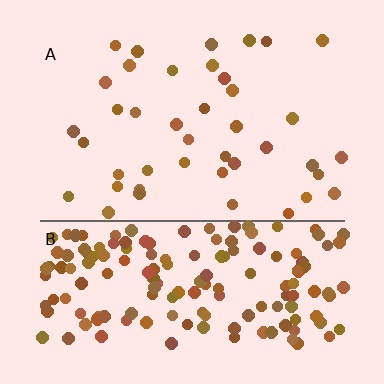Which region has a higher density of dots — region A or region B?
B (the bottom).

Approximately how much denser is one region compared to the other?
Approximately 4.3× — region B over region A.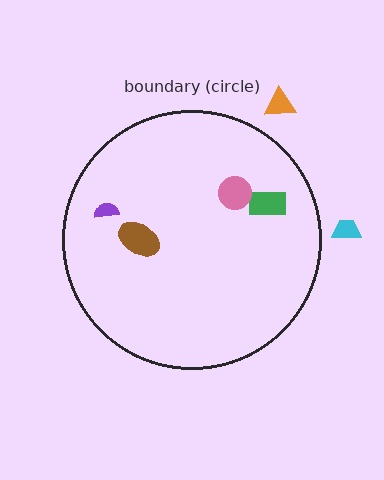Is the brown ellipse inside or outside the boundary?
Inside.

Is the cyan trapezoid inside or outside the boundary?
Outside.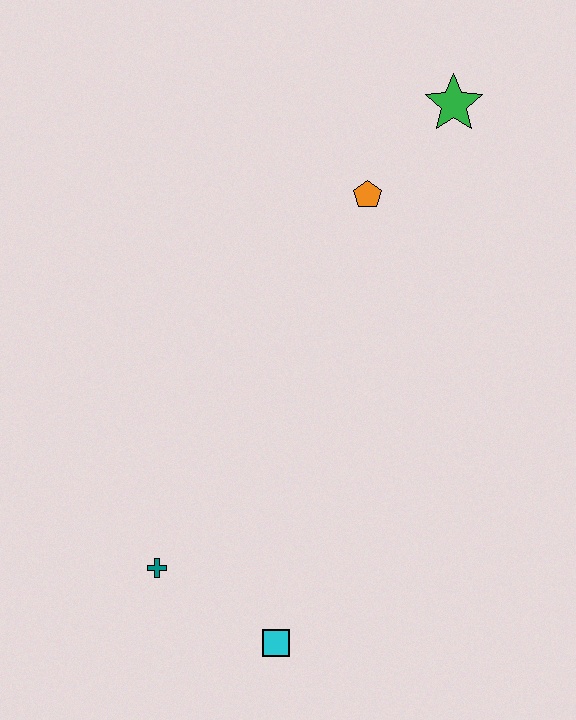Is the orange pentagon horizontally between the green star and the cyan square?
Yes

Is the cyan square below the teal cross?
Yes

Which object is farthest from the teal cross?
The green star is farthest from the teal cross.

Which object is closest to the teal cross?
The cyan square is closest to the teal cross.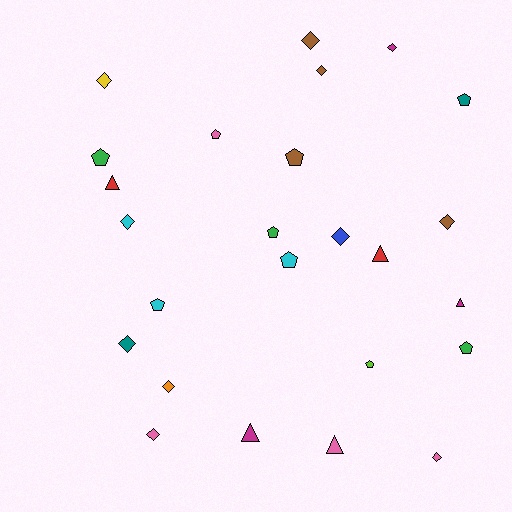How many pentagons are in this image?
There are 9 pentagons.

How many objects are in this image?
There are 25 objects.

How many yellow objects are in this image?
There is 1 yellow object.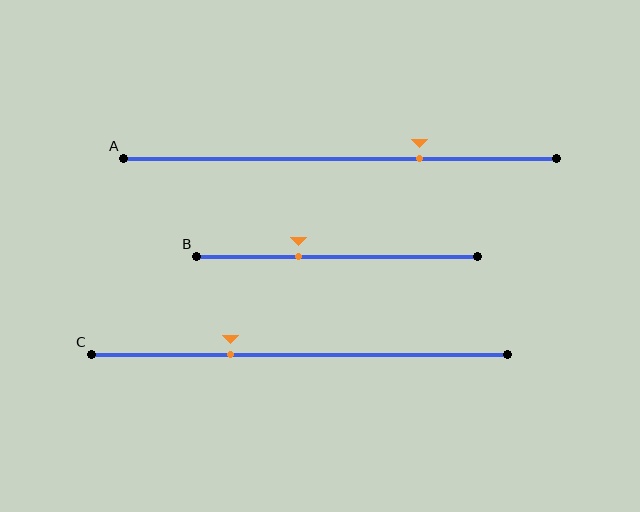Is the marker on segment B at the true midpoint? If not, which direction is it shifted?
No, the marker on segment B is shifted to the left by about 14% of the segment length.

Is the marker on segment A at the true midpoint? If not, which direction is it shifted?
No, the marker on segment A is shifted to the right by about 18% of the segment length.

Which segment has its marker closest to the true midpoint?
Segment B has its marker closest to the true midpoint.